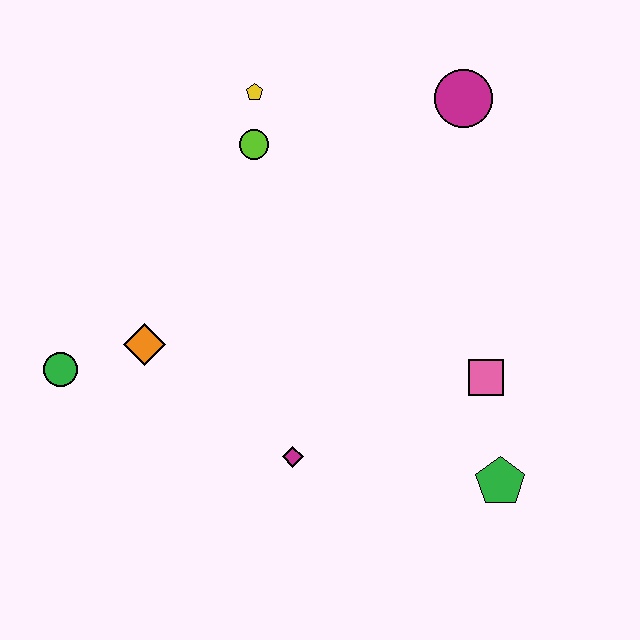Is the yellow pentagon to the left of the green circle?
No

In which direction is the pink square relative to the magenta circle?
The pink square is below the magenta circle.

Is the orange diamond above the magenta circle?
No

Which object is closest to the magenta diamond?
The orange diamond is closest to the magenta diamond.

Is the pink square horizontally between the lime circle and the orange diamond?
No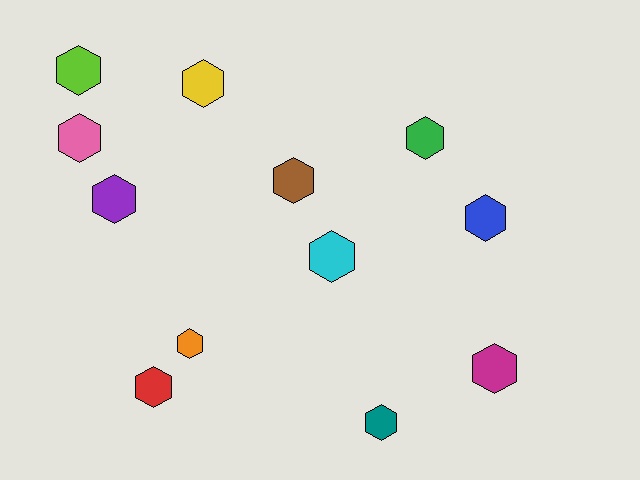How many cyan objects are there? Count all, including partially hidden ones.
There is 1 cyan object.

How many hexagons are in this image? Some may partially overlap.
There are 12 hexagons.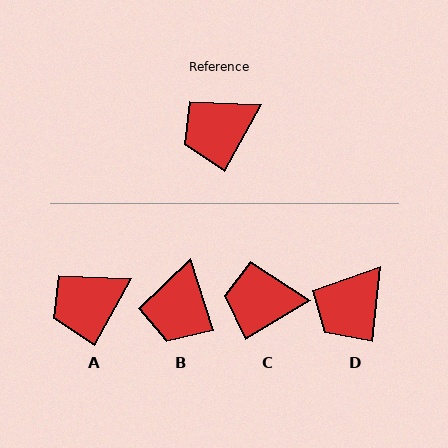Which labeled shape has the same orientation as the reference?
A.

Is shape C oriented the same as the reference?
No, it is off by about 31 degrees.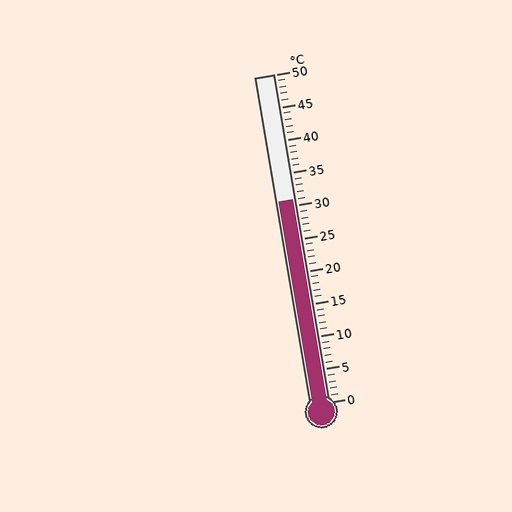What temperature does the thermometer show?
The thermometer shows approximately 31°C.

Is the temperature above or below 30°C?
The temperature is above 30°C.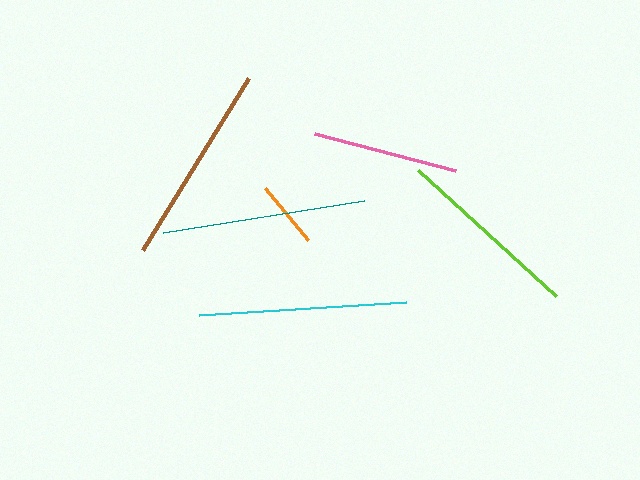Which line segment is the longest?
The cyan line is the longest at approximately 208 pixels.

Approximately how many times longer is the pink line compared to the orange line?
The pink line is approximately 2.2 times the length of the orange line.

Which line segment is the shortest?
The orange line is the shortest at approximately 68 pixels.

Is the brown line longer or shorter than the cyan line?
The cyan line is longer than the brown line.